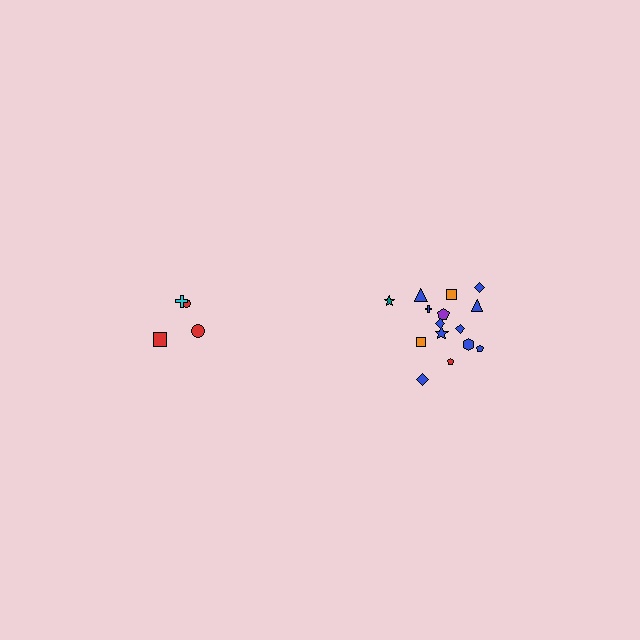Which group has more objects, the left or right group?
The right group.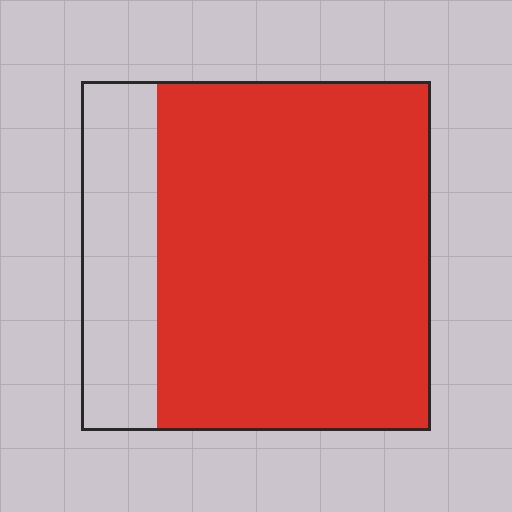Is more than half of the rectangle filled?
Yes.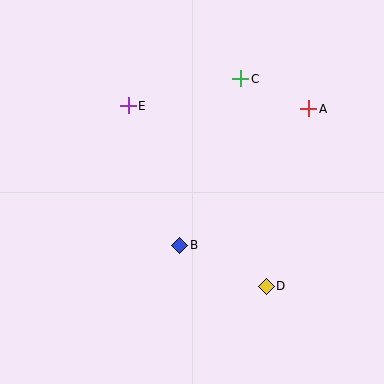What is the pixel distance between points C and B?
The distance between C and B is 177 pixels.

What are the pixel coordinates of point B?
Point B is at (180, 245).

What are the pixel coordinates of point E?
Point E is at (128, 106).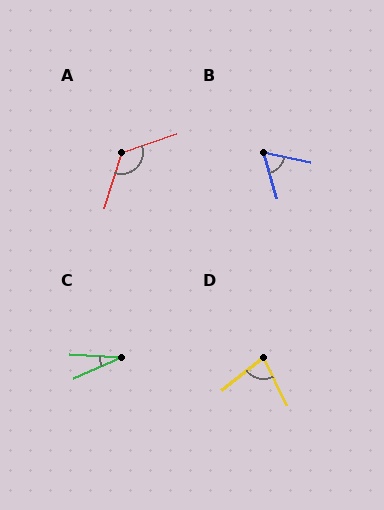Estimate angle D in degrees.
Approximately 78 degrees.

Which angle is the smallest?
C, at approximately 28 degrees.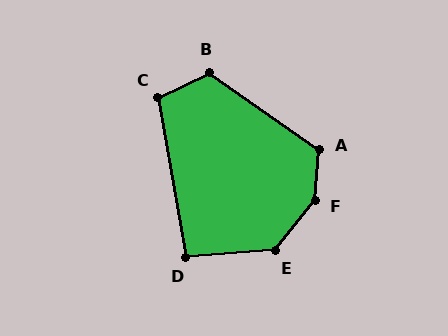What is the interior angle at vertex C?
Approximately 106 degrees (obtuse).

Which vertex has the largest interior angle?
F, at approximately 146 degrees.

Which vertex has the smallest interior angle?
D, at approximately 95 degrees.